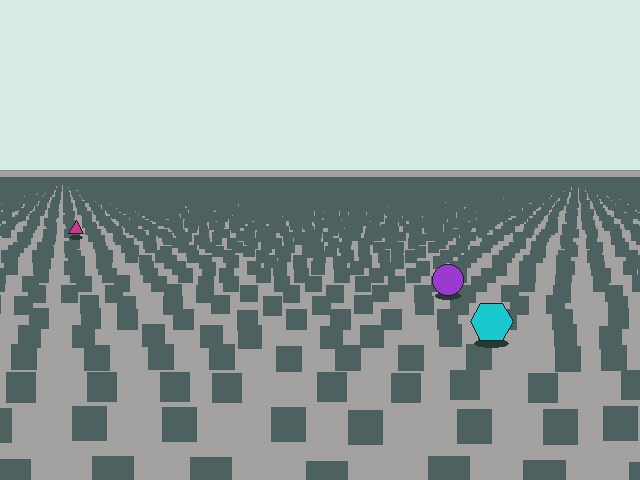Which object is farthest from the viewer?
The magenta triangle is farthest from the viewer. It appears smaller and the ground texture around it is denser.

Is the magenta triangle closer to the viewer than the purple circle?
No. The purple circle is closer — you can tell from the texture gradient: the ground texture is coarser near it.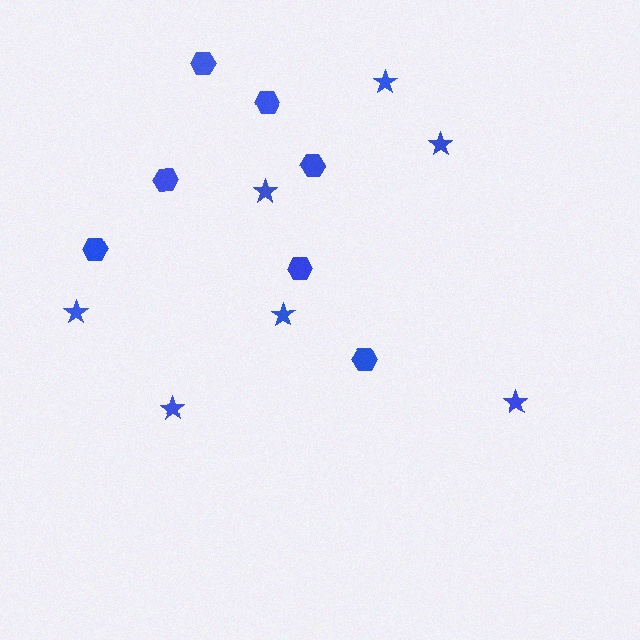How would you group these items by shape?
There are 2 groups: one group of hexagons (7) and one group of stars (7).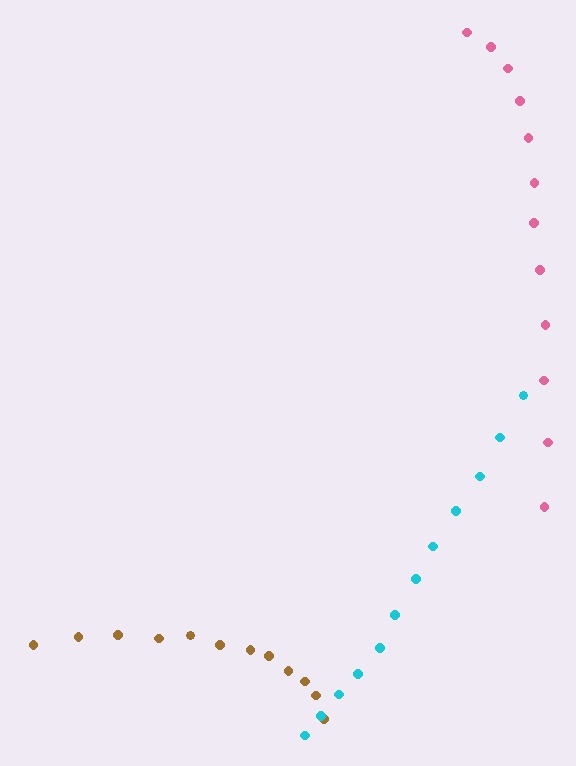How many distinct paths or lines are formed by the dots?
There are 3 distinct paths.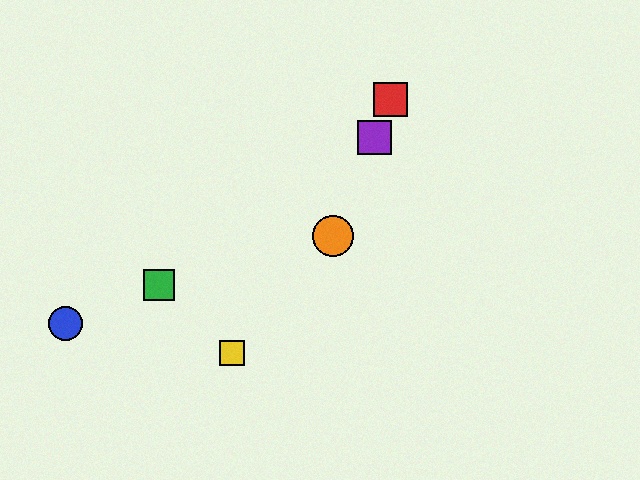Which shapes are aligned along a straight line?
The red square, the purple square, the orange circle are aligned along a straight line.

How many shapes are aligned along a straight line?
3 shapes (the red square, the purple square, the orange circle) are aligned along a straight line.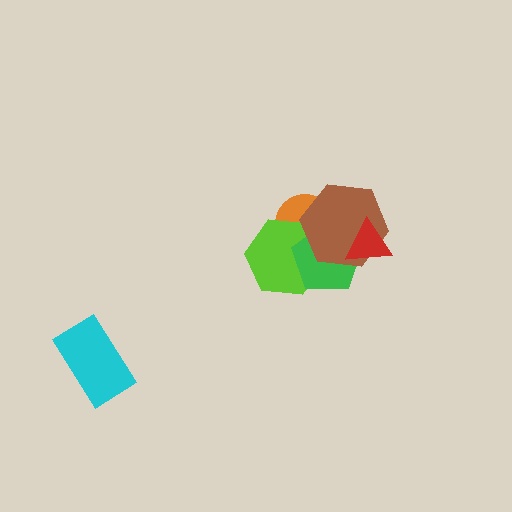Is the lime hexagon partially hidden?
Yes, it is partially covered by another shape.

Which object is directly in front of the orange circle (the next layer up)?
The lime hexagon is directly in front of the orange circle.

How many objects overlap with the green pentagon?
4 objects overlap with the green pentagon.